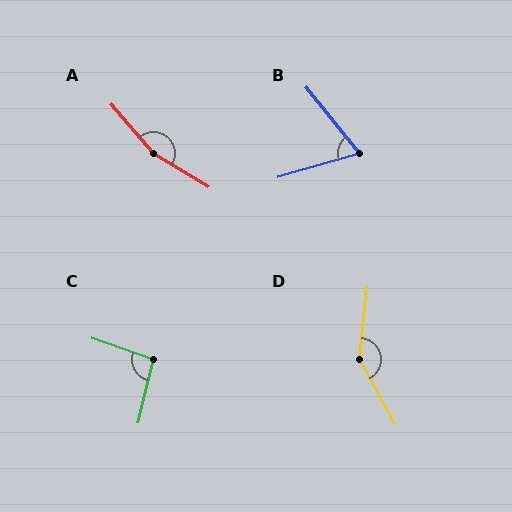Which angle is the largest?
A, at approximately 162 degrees.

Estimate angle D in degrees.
Approximately 145 degrees.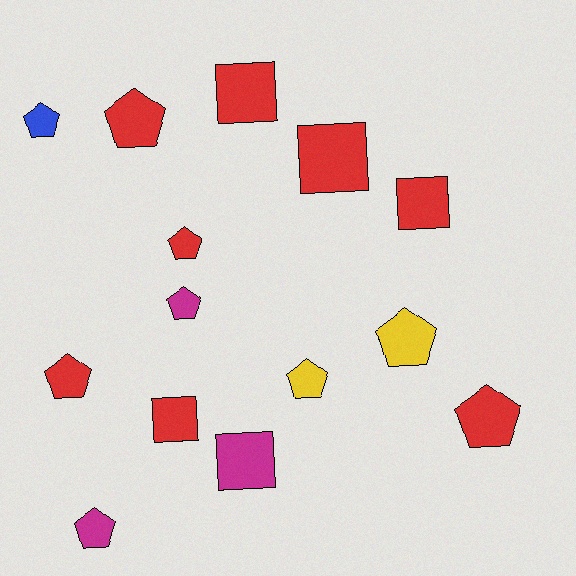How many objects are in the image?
There are 14 objects.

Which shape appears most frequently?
Pentagon, with 9 objects.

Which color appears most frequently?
Red, with 8 objects.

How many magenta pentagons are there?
There are 2 magenta pentagons.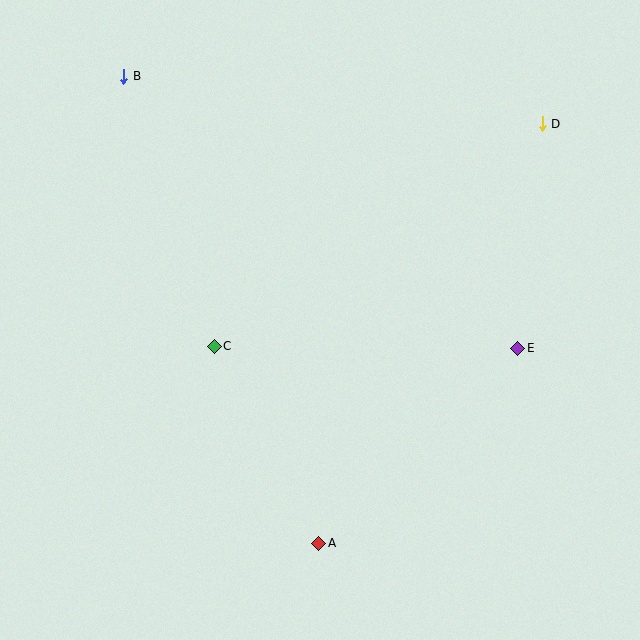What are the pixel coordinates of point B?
Point B is at (124, 76).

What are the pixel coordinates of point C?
Point C is at (214, 346).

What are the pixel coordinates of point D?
Point D is at (542, 124).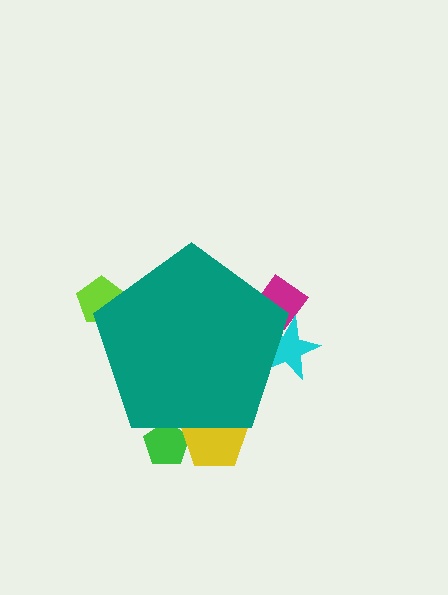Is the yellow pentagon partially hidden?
Yes, the yellow pentagon is partially hidden behind the teal pentagon.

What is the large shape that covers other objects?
A teal pentagon.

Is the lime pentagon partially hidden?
Yes, the lime pentagon is partially hidden behind the teal pentagon.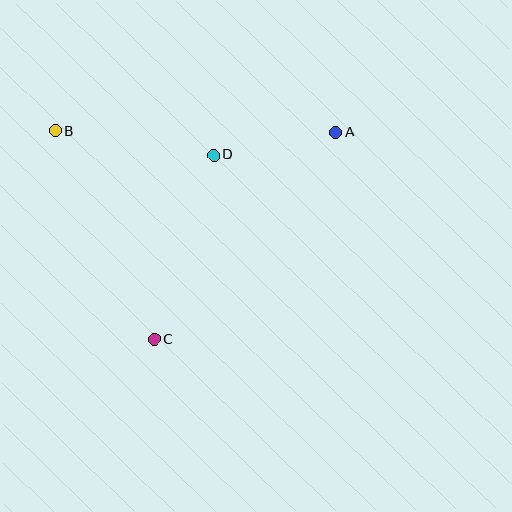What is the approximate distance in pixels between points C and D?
The distance between C and D is approximately 194 pixels.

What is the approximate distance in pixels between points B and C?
The distance between B and C is approximately 231 pixels.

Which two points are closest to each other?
Points A and D are closest to each other.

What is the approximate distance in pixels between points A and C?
The distance between A and C is approximately 276 pixels.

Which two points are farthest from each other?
Points A and B are farthest from each other.